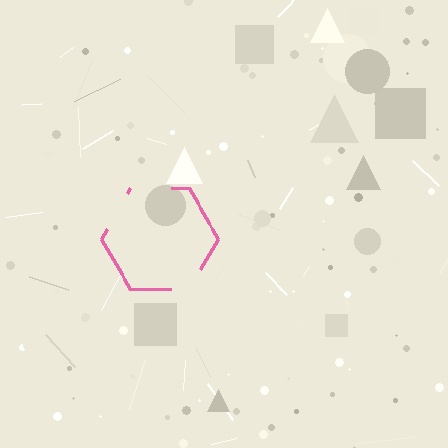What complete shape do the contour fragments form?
The contour fragments form a hexagon.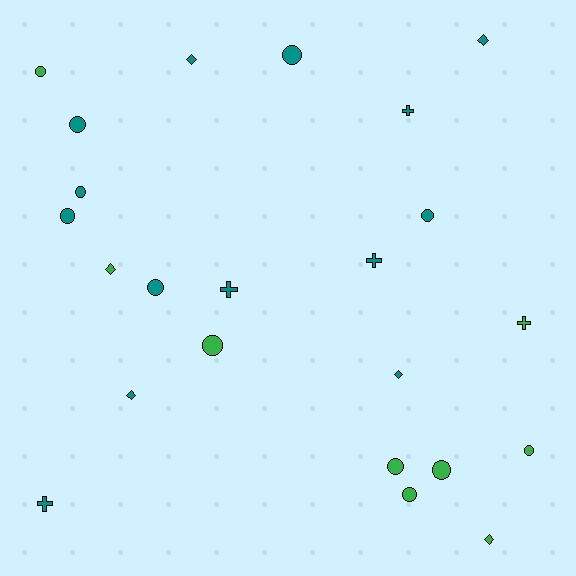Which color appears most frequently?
Teal, with 14 objects.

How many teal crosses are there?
There are 4 teal crosses.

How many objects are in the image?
There are 23 objects.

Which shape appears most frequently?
Circle, with 12 objects.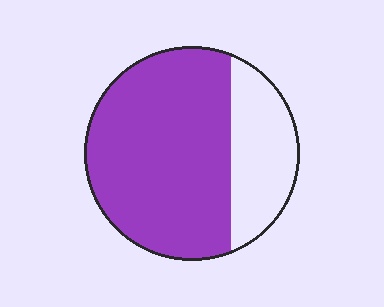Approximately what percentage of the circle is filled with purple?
Approximately 75%.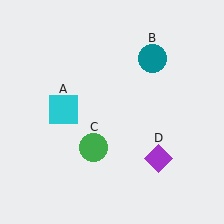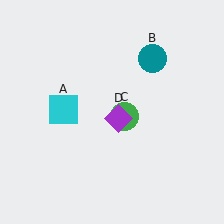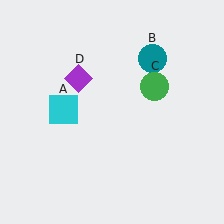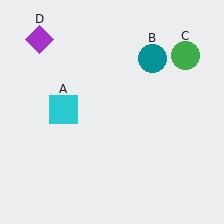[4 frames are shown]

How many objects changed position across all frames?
2 objects changed position: green circle (object C), purple diamond (object D).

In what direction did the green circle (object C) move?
The green circle (object C) moved up and to the right.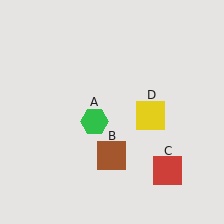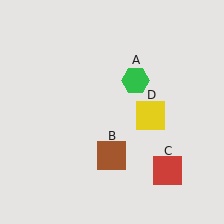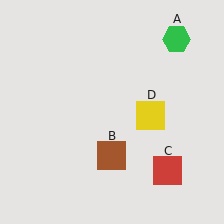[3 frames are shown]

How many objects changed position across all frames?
1 object changed position: green hexagon (object A).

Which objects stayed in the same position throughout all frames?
Brown square (object B) and red square (object C) and yellow square (object D) remained stationary.